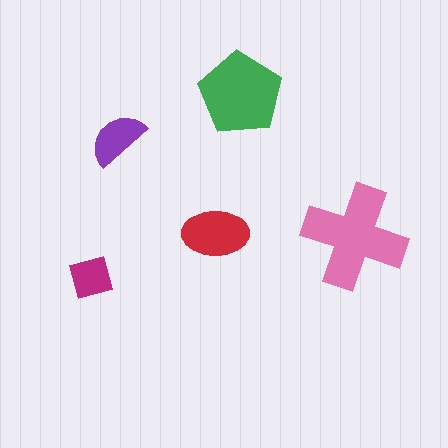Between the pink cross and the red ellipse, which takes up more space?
The pink cross.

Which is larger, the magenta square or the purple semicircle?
The purple semicircle.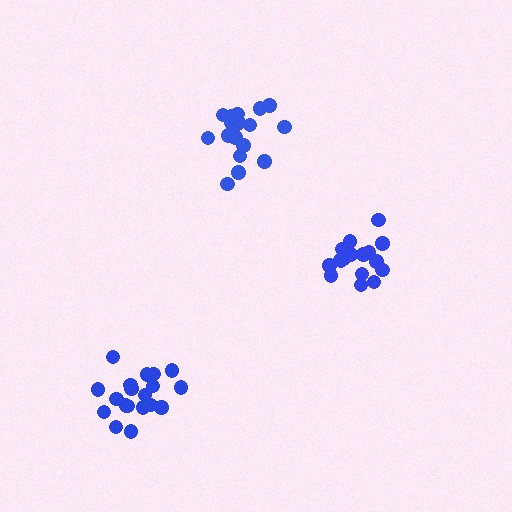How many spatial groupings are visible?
There are 3 spatial groupings.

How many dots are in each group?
Group 1: 18 dots, Group 2: 17 dots, Group 3: 19 dots (54 total).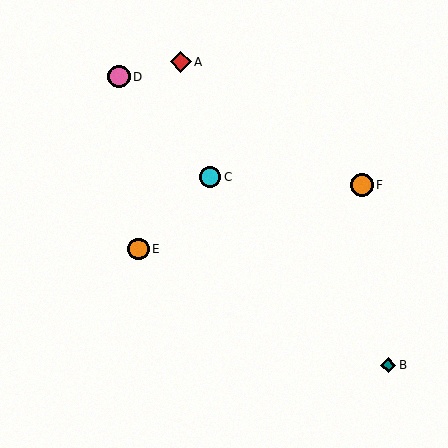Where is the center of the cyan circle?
The center of the cyan circle is at (210, 177).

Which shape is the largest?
The orange circle (labeled F) is the largest.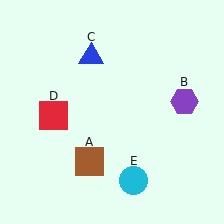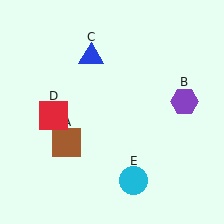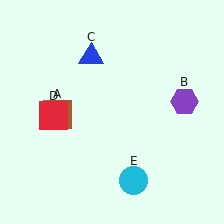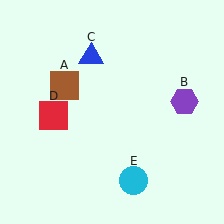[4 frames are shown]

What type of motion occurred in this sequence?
The brown square (object A) rotated clockwise around the center of the scene.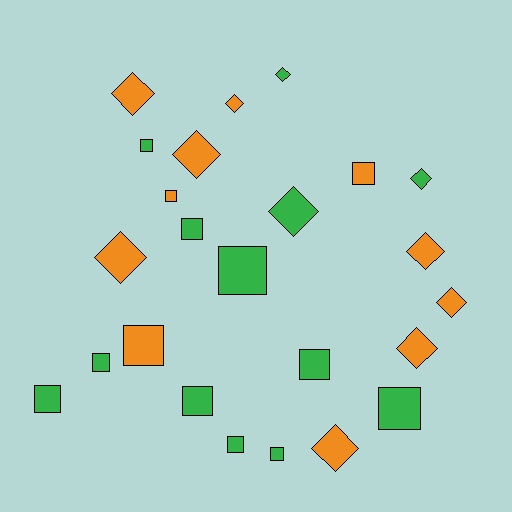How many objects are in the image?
There are 24 objects.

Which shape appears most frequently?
Square, with 13 objects.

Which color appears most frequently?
Green, with 13 objects.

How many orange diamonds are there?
There are 8 orange diamonds.